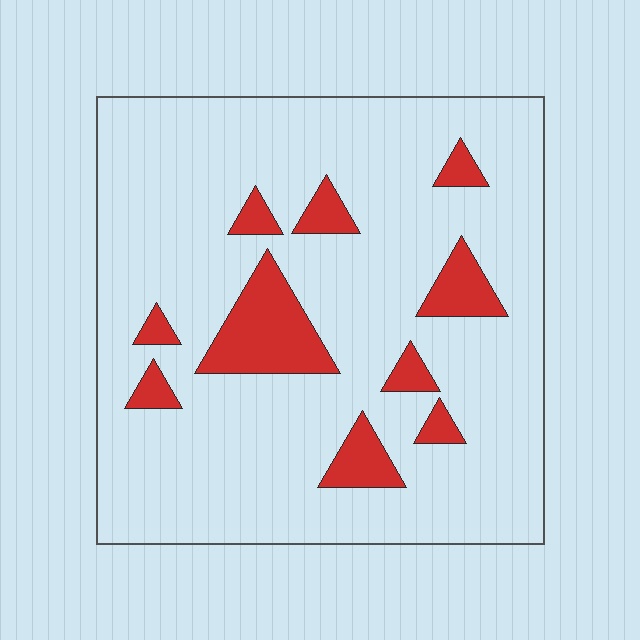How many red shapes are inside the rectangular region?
10.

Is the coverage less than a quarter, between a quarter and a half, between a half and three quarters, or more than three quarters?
Less than a quarter.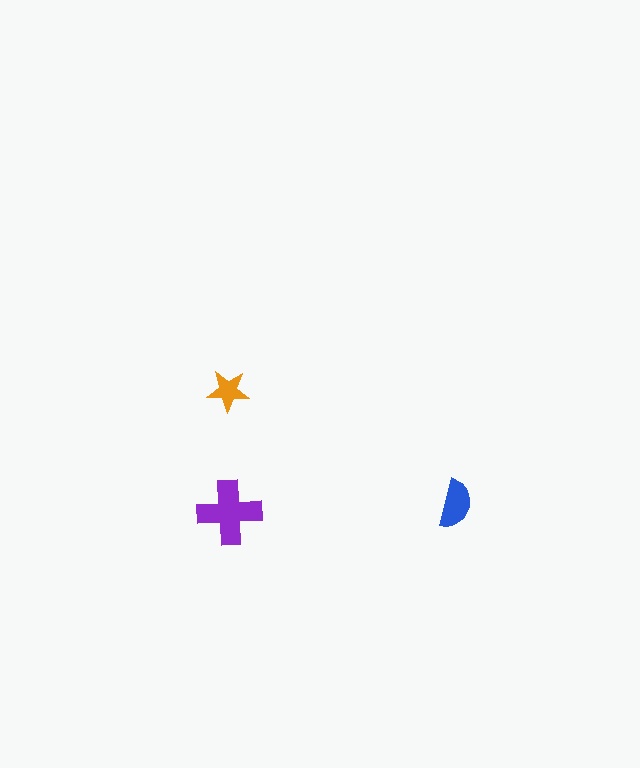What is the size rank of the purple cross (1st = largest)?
1st.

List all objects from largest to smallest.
The purple cross, the blue semicircle, the orange star.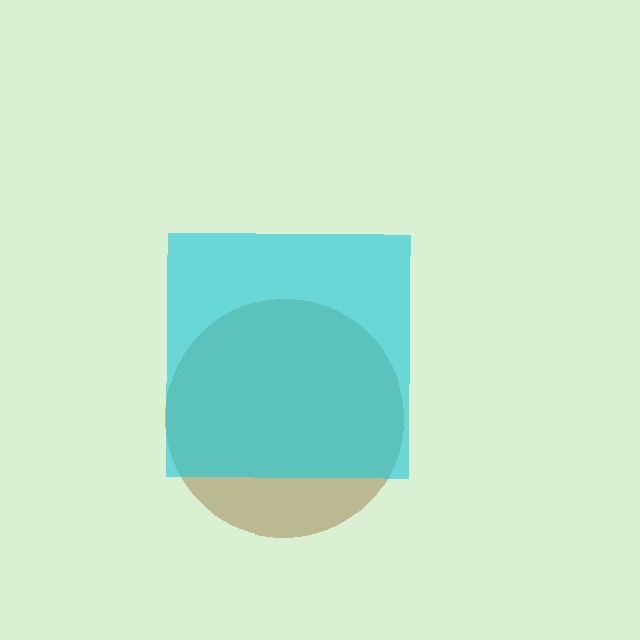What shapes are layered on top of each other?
The layered shapes are: a brown circle, a cyan square.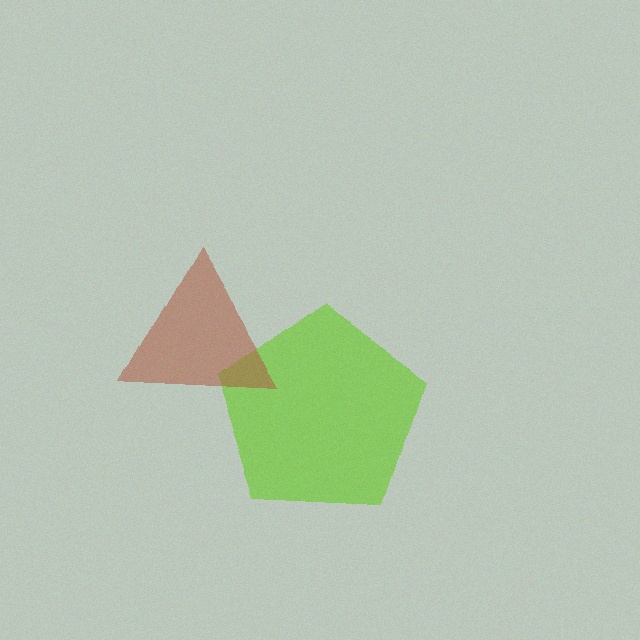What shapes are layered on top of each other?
The layered shapes are: a lime pentagon, a brown triangle.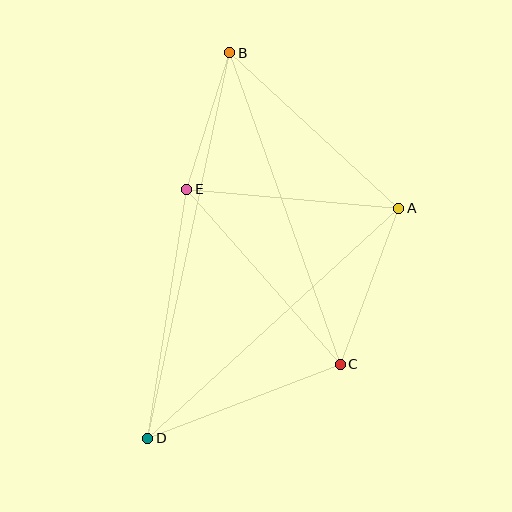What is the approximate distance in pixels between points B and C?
The distance between B and C is approximately 331 pixels.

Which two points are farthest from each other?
Points B and D are farthest from each other.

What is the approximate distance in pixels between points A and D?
The distance between A and D is approximately 341 pixels.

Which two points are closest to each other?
Points B and E are closest to each other.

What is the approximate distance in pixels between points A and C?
The distance between A and C is approximately 167 pixels.